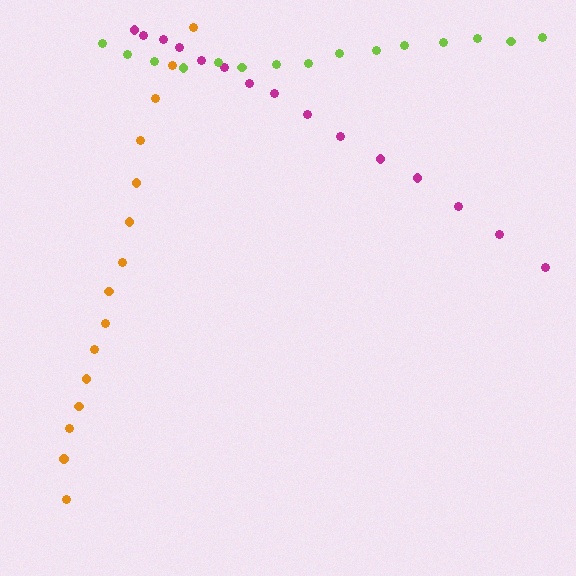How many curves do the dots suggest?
There are 3 distinct paths.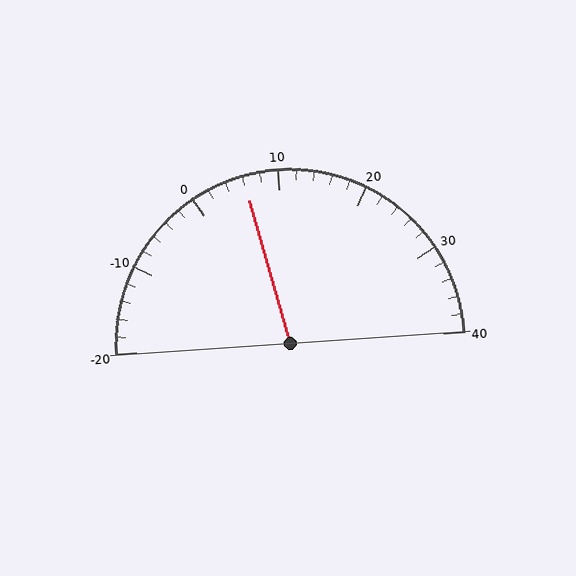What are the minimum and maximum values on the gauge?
The gauge ranges from -20 to 40.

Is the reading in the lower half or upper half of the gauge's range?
The reading is in the lower half of the range (-20 to 40).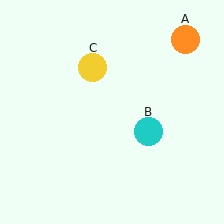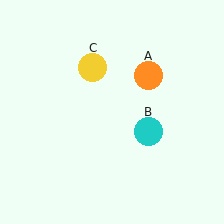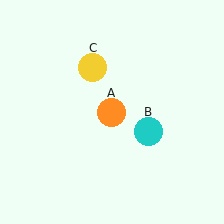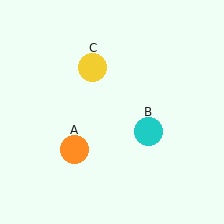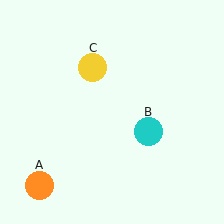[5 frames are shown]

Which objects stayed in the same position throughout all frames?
Cyan circle (object B) and yellow circle (object C) remained stationary.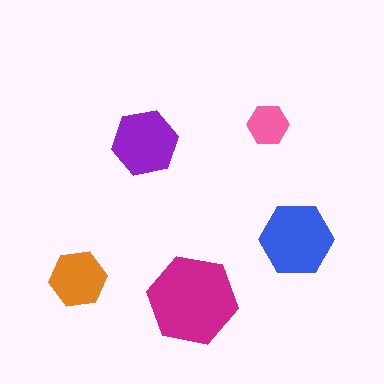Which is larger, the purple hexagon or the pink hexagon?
The purple one.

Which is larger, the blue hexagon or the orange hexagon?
The blue one.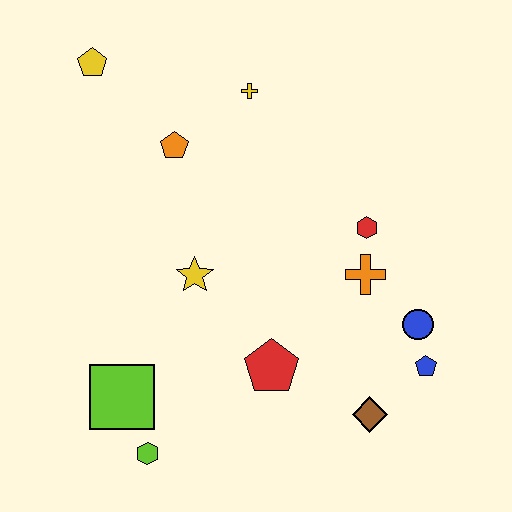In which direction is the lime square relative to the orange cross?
The lime square is to the left of the orange cross.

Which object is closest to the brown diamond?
The blue pentagon is closest to the brown diamond.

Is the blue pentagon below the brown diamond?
No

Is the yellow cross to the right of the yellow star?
Yes